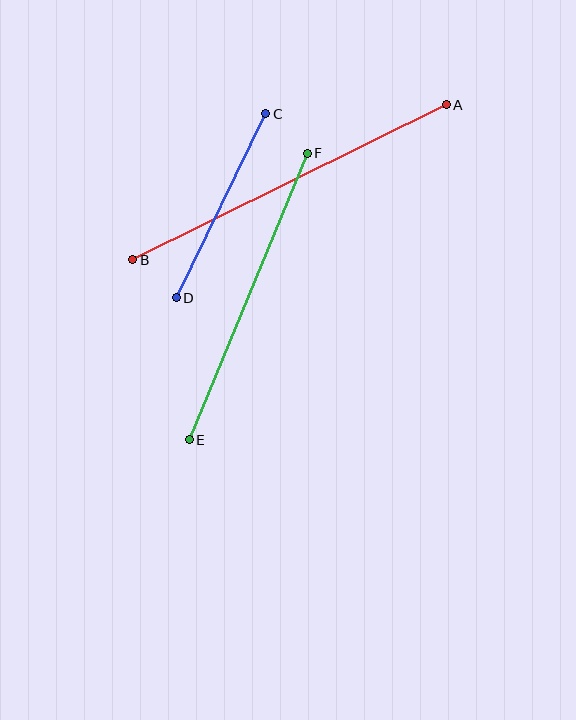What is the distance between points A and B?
The distance is approximately 350 pixels.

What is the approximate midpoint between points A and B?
The midpoint is at approximately (289, 182) pixels.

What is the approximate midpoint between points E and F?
The midpoint is at approximately (248, 297) pixels.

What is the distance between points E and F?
The distance is approximately 310 pixels.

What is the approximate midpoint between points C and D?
The midpoint is at approximately (221, 206) pixels.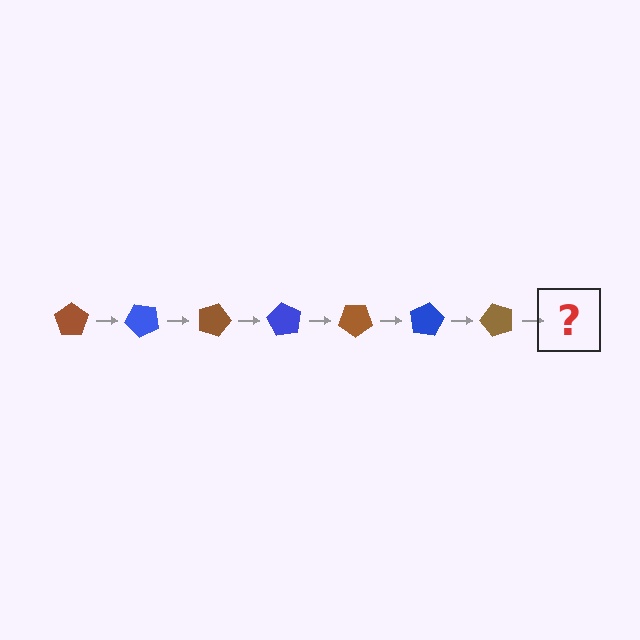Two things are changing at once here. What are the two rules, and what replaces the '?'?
The two rules are that it rotates 45 degrees each step and the color cycles through brown and blue. The '?' should be a blue pentagon, rotated 315 degrees from the start.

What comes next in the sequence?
The next element should be a blue pentagon, rotated 315 degrees from the start.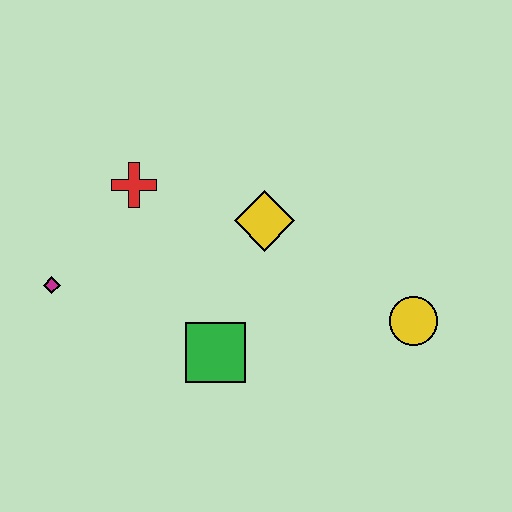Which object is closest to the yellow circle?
The yellow diamond is closest to the yellow circle.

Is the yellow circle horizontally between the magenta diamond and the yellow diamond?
No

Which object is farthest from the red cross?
The yellow circle is farthest from the red cross.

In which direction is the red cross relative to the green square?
The red cross is above the green square.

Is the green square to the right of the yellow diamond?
No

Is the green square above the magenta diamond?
No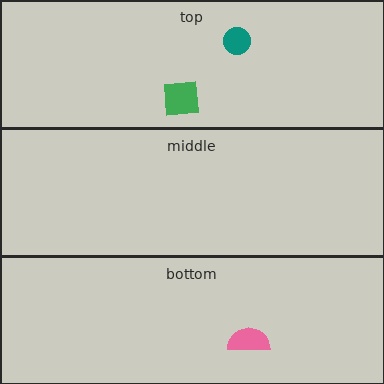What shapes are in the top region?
The green square, the teal circle.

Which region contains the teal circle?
The top region.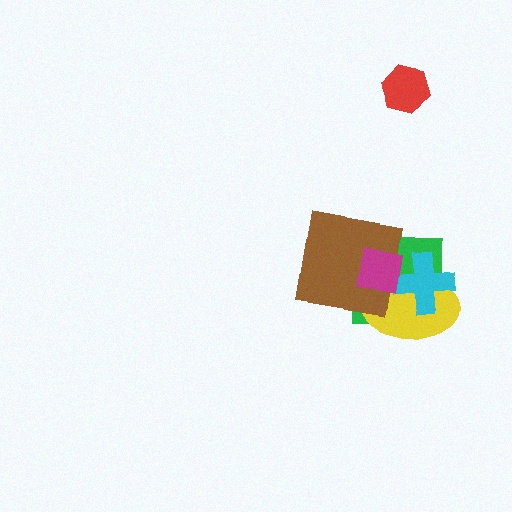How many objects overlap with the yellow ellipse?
4 objects overlap with the yellow ellipse.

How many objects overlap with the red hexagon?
0 objects overlap with the red hexagon.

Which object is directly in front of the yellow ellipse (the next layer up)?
The cyan cross is directly in front of the yellow ellipse.